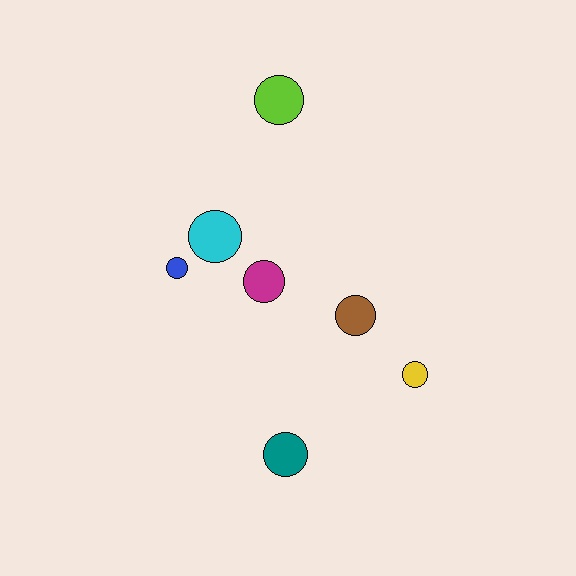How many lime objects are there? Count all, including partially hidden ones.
There is 1 lime object.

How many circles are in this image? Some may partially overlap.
There are 7 circles.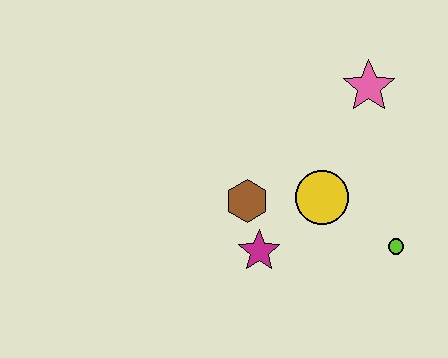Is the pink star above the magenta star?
Yes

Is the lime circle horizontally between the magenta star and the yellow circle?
No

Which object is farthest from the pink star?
The magenta star is farthest from the pink star.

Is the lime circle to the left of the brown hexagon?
No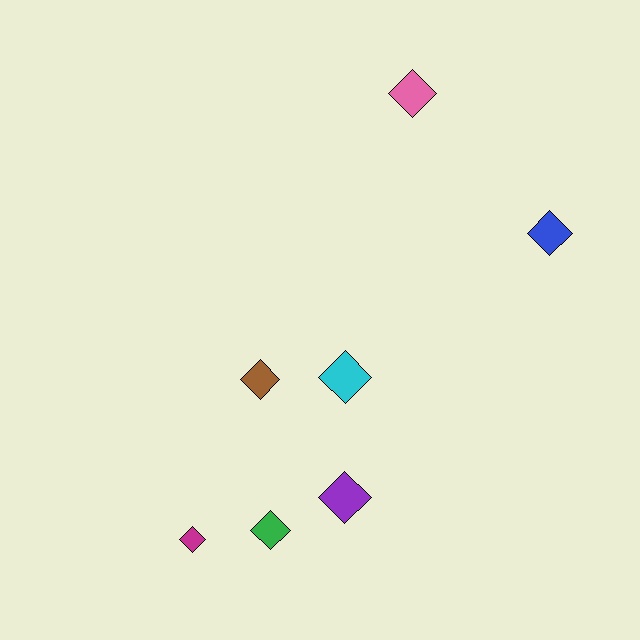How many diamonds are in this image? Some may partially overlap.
There are 7 diamonds.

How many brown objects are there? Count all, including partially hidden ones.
There is 1 brown object.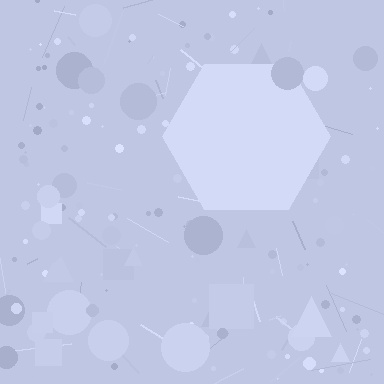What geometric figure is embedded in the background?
A hexagon is embedded in the background.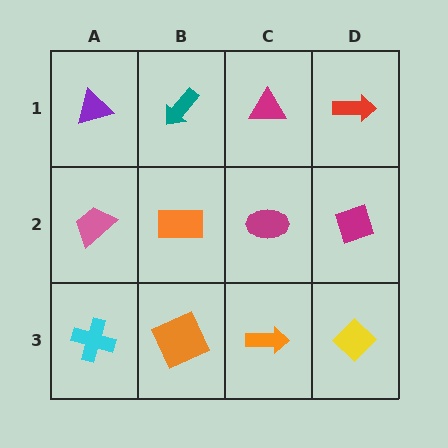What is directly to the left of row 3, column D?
An orange arrow.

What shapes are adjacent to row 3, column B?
An orange rectangle (row 2, column B), a cyan cross (row 3, column A), an orange arrow (row 3, column C).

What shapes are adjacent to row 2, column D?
A red arrow (row 1, column D), a yellow diamond (row 3, column D), a magenta ellipse (row 2, column C).